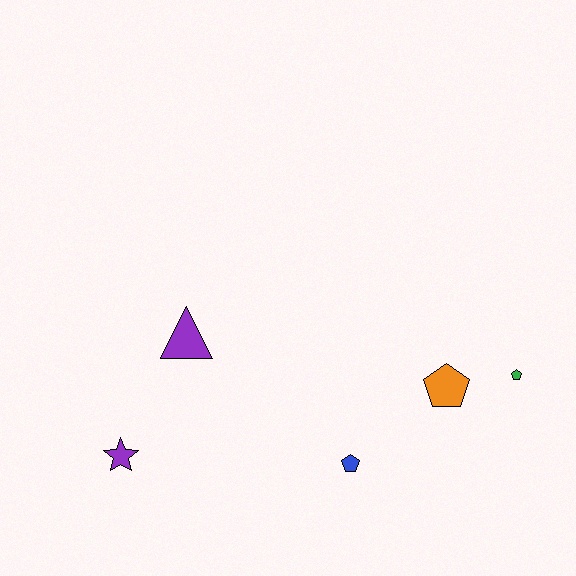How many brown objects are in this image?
There are no brown objects.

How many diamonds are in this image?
There are no diamonds.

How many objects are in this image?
There are 5 objects.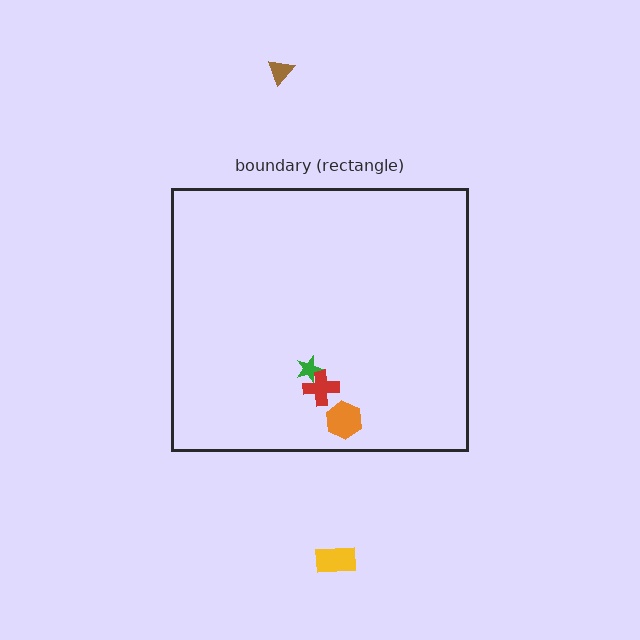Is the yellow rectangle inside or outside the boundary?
Outside.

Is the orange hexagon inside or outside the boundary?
Inside.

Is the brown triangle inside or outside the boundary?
Outside.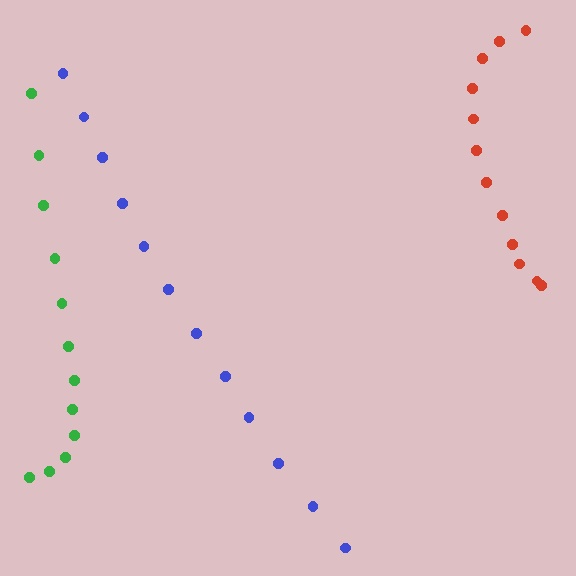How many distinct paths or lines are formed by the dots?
There are 3 distinct paths.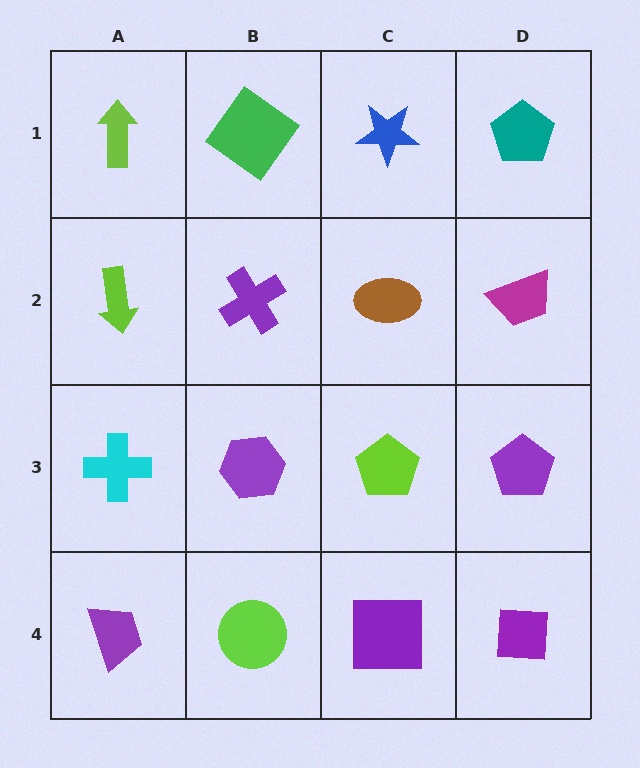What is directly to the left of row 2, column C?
A purple cross.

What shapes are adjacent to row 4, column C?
A lime pentagon (row 3, column C), a lime circle (row 4, column B), a purple square (row 4, column D).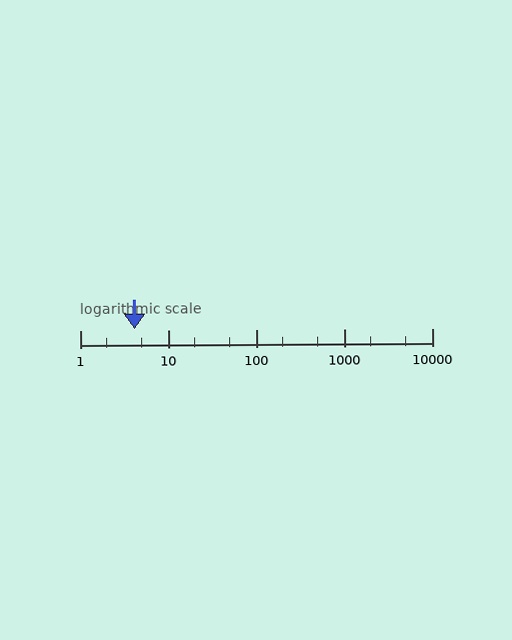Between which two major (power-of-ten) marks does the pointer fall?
The pointer is between 1 and 10.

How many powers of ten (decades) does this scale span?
The scale spans 4 decades, from 1 to 10000.